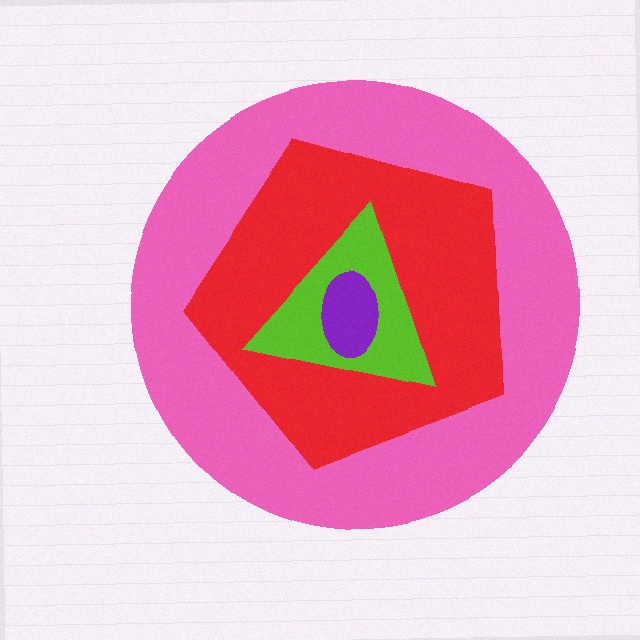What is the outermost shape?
The pink circle.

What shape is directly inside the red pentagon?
The lime triangle.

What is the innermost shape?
The purple ellipse.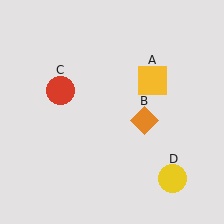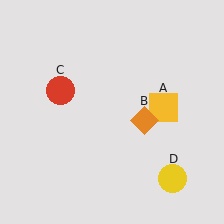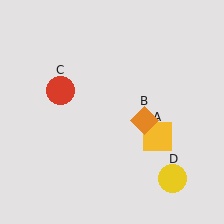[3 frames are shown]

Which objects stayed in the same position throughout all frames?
Orange diamond (object B) and red circle (object C) and yellow circle (object D) remained stationary.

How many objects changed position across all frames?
1 object changed position: yellow square (object A).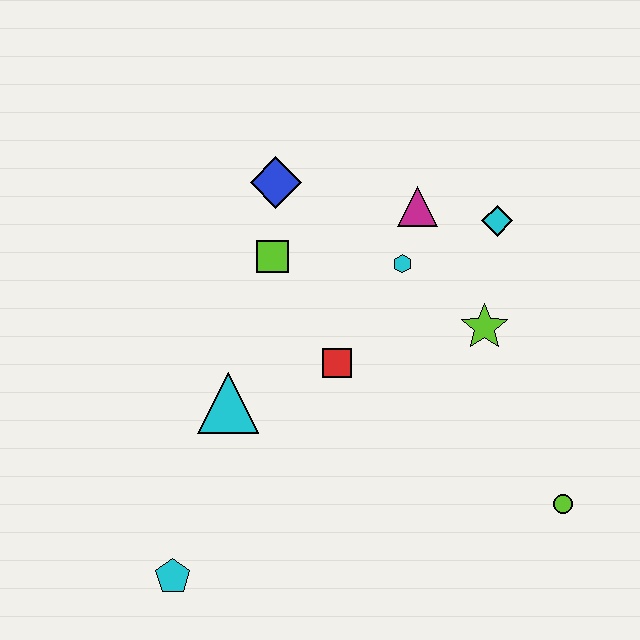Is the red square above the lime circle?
Yes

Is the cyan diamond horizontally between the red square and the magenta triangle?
No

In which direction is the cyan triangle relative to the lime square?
The cyan triangle is below the lime square.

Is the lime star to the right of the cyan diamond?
No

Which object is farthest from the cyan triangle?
The lime circle is farthest from the cyan triangle.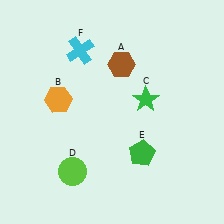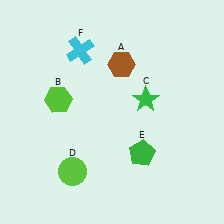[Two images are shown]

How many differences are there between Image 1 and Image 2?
There is 1 difference between the two images.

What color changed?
The hexagon (B) changed from orange in Image 1 to lime in Image 2.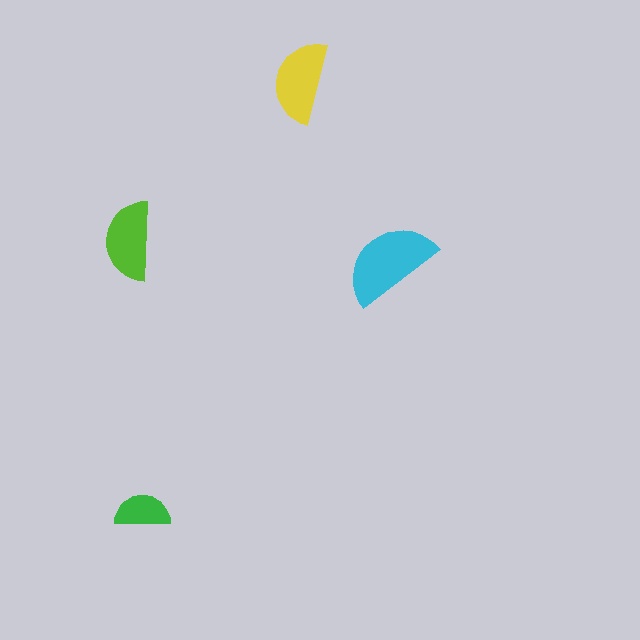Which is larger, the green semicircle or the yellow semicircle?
The yellow one.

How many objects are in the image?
There are 4 objects in the image.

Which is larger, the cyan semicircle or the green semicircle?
The cyan one.